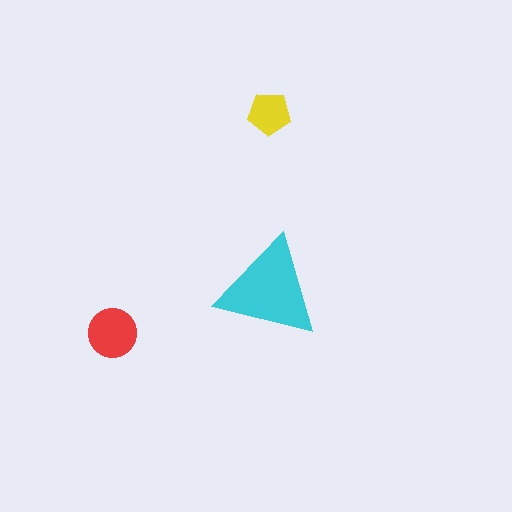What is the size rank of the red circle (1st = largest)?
2nd.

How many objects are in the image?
There are 3 objects in the image.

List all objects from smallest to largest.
The yellow pentagon, the red circle, the cyan triangle.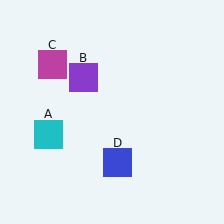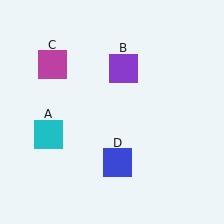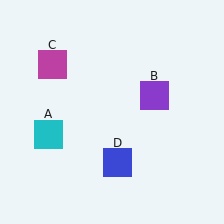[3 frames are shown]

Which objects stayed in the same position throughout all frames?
Cyan square (object A) and magenta square (object C) and blue square (object D) remained stationary.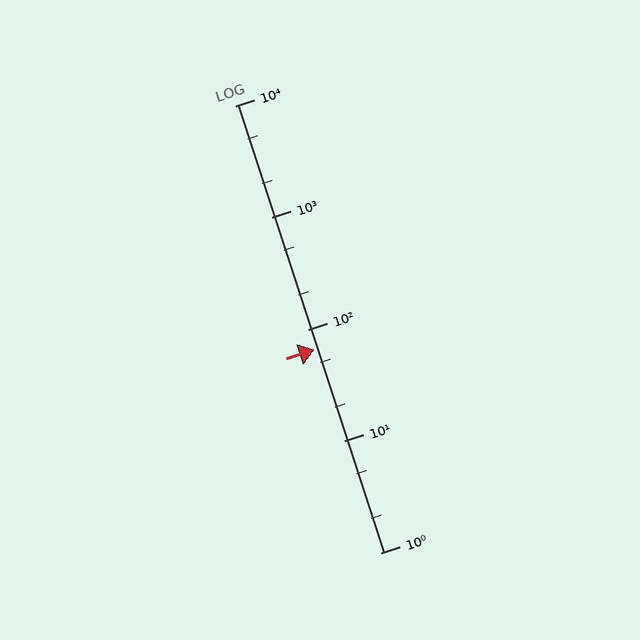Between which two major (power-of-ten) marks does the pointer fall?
The pointer is between 10 and 100.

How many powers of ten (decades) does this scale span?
The scale spans 4 decades, from 1 to 10000.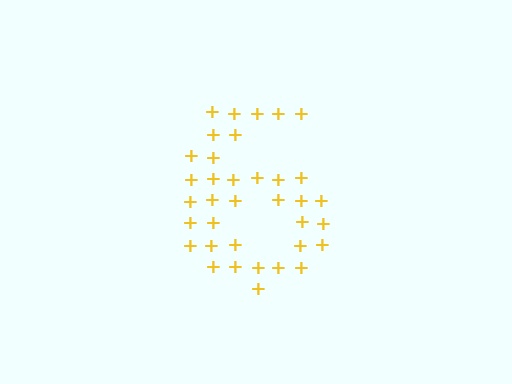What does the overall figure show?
The overall figure shows the digit 6.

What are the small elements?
The small elements are plus signs.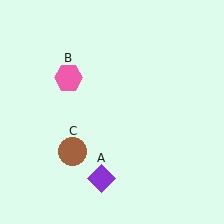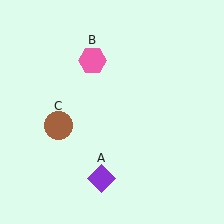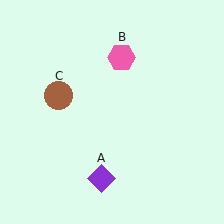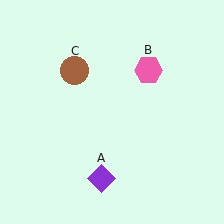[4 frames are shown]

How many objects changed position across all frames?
2 objects changed position: pink hexagon (object B), brown circle (object C).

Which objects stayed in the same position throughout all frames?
Purple diamond (object A) remained stationary.